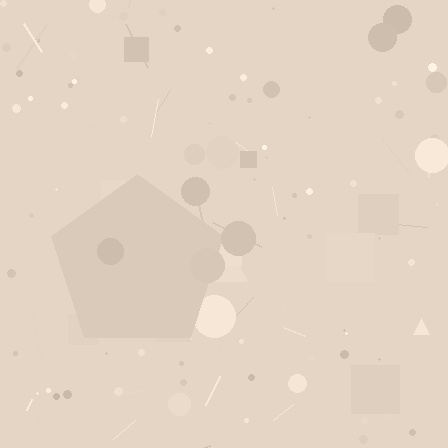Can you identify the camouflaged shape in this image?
The camouflaged shape is a pentagon.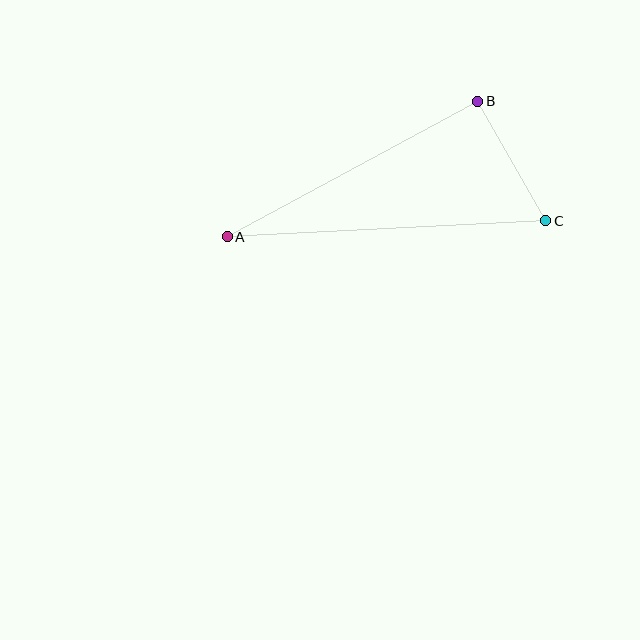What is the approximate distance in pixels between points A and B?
The distance between A and B is approximately 285 pixels.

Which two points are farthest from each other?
Points A and C are farthest from each other.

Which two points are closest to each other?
Points B and C are closest to each other.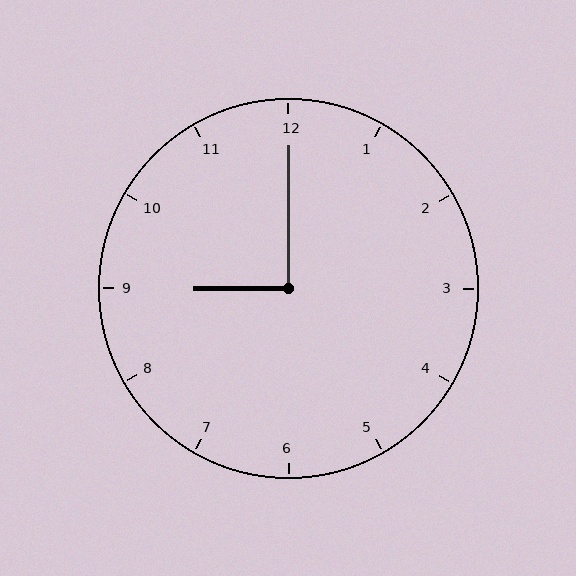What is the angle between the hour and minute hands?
Approximately 90 degrees.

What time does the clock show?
9:00.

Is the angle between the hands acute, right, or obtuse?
It is right.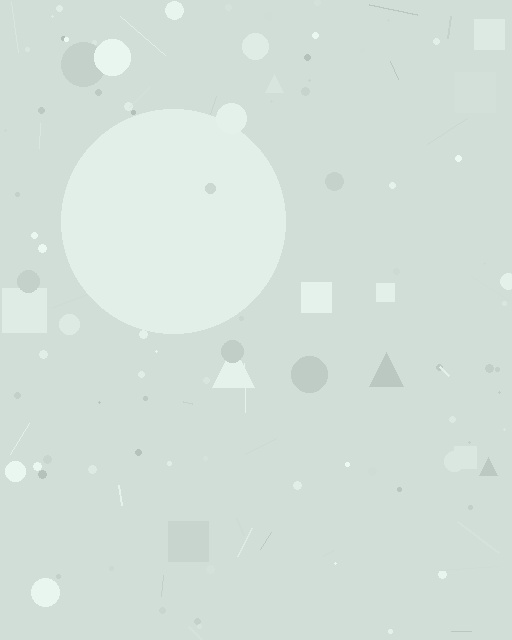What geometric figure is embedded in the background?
A circle is embedded in the background.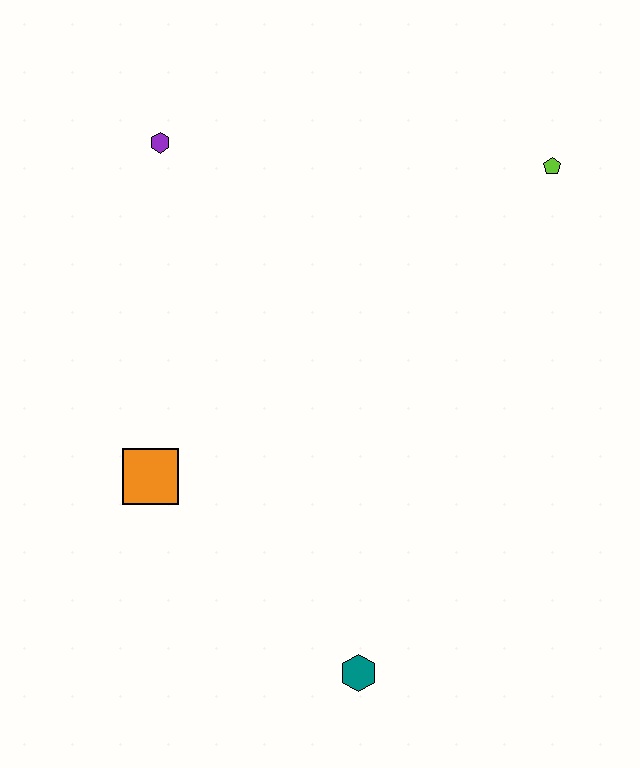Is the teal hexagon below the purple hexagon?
Yes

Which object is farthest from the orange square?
The lime pentagon is farthest from the orange square.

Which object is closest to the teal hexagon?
The orange square is closest to the teal hexagon.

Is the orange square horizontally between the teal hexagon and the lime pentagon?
No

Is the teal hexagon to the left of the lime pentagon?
Yes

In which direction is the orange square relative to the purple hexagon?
The orange square is below the purple hexagon.